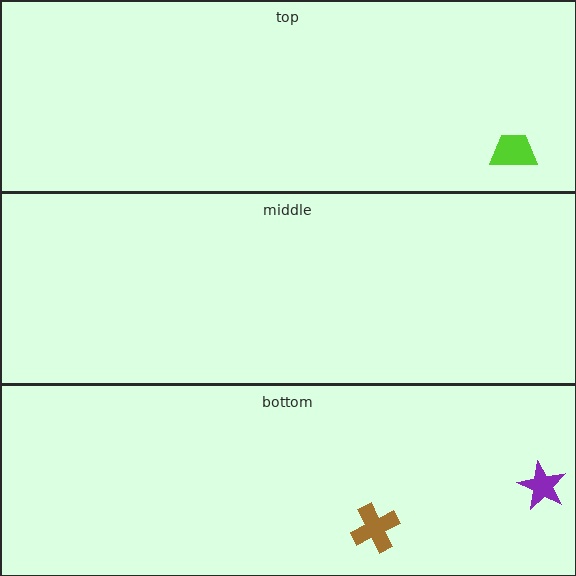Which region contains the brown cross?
The bottom region.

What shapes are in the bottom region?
The purple star, the brown cross.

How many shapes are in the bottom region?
2.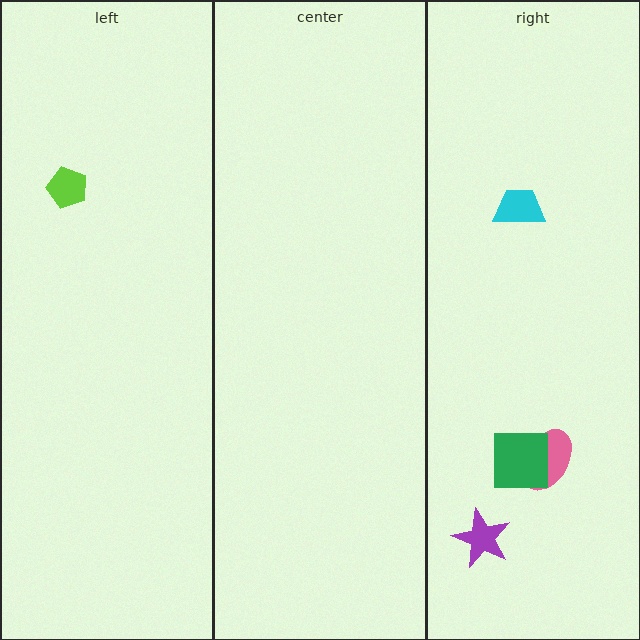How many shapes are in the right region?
4.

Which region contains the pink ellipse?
The right region.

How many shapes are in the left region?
1.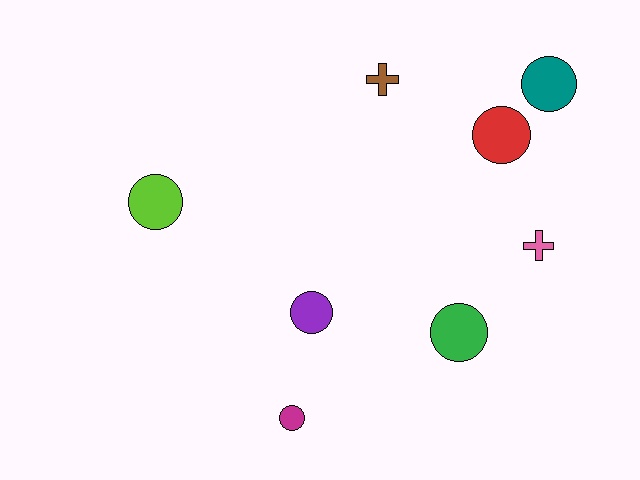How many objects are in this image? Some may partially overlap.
There are 8 objects.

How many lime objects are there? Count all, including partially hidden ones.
There is 1 lime object.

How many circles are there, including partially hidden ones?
There are 6 circles.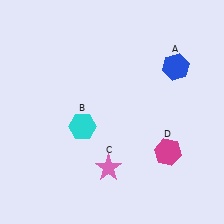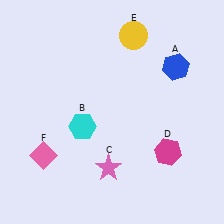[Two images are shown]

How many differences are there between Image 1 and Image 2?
There are 2 differences between the two images.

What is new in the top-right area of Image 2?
A yellow circle (E) was added in the top-right area of Image 2.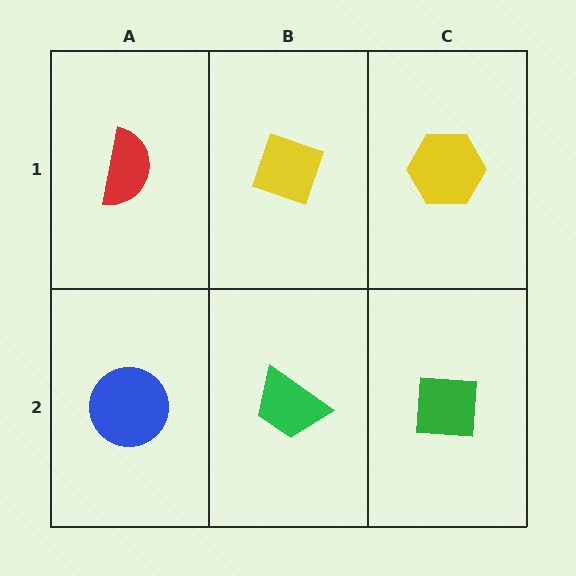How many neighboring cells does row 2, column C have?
2.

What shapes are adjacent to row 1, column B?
A green trapezoid (row 2, column B), a red semicircle (row 1, column A), a yellow hexagon (row 1, column C).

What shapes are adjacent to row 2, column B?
A yellow diamond (row 1, column B), a blue circle (row 2, column A), a green square (row 2, column C).